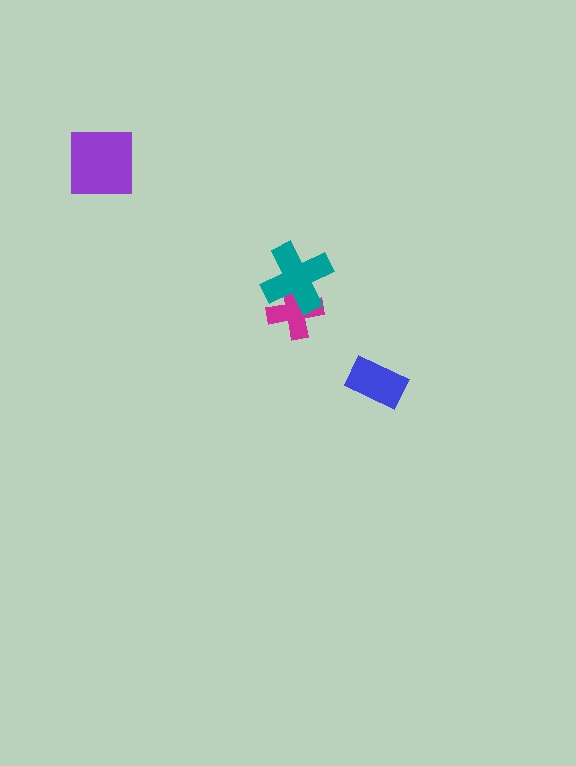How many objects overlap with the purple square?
0 objects overlap with the purple square.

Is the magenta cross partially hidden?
Yes, it is partially covered by another shape.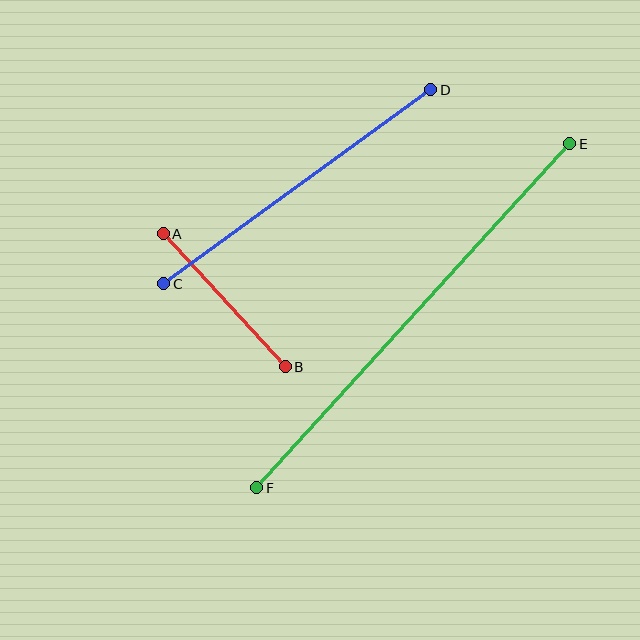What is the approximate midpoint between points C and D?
The midpoint is at approximately (297, 187) pixels.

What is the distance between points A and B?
The distance is approximately 180 pixels.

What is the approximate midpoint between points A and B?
The midpoint is at approximately (224, 300) pixels.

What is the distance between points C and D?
The distance is approximately 330 pixels.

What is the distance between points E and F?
The distance is approximately 465 pixels.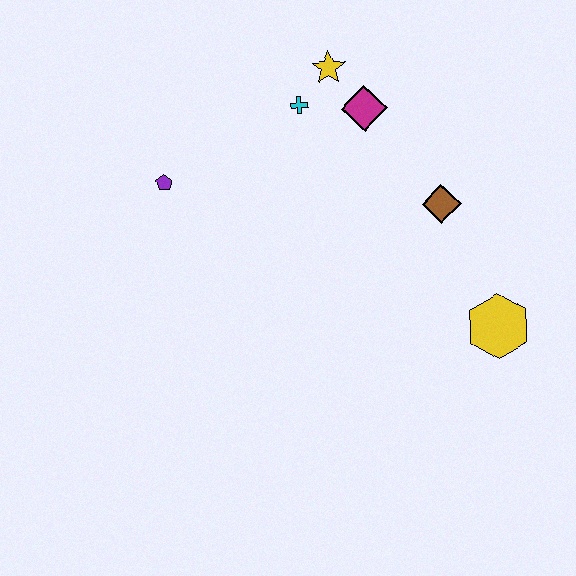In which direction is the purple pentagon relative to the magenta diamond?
The purple pentagon is to the left of the magenta diamond.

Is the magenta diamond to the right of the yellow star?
Yes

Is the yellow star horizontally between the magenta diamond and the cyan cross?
Yes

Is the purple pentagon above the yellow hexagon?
Yes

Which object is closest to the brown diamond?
The magenta diamond is closest to the brown diamond.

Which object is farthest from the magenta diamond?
The yellow hexagon is farthest from the magenta diamond.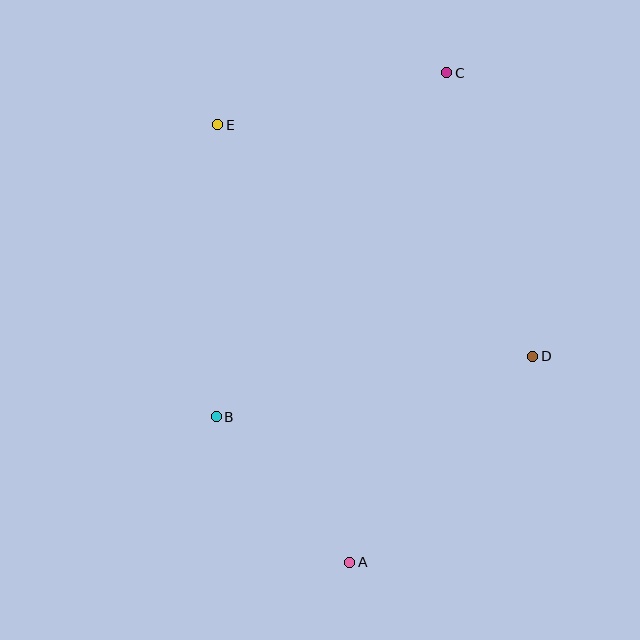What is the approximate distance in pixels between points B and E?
The distance between B and E is approximately 292 pixels.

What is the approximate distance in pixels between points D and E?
The distance between D and E is approximately 391 pixels.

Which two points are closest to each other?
Points A and B are closest to each other.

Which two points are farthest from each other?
Points A and C are farthest from each other.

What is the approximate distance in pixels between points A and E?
The distance between A and E is approximately 457 pixels.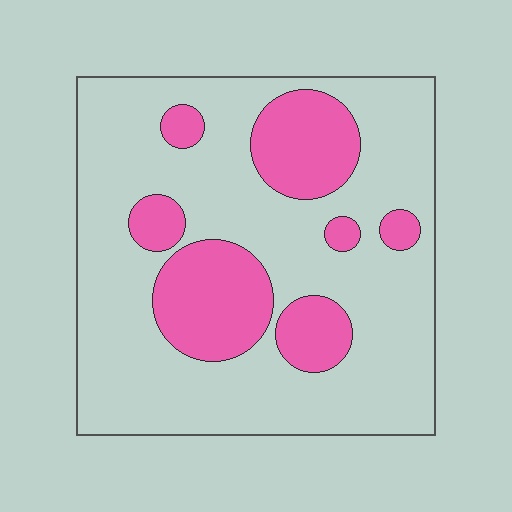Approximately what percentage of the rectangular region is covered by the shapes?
Approximately 25%.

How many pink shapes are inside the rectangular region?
7.